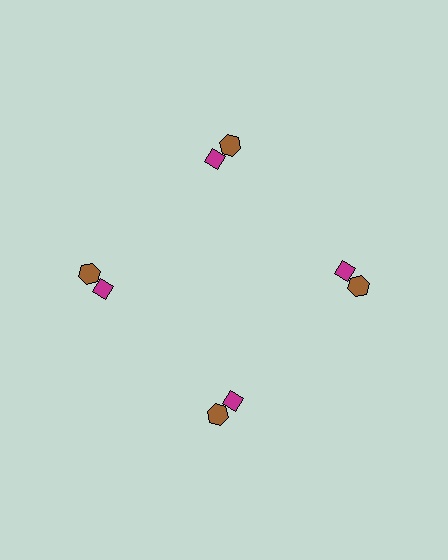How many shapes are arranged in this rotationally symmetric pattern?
There are 8 shapes, arranged in 4 groups of 2.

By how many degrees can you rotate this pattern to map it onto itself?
The pattern maps onto itself every 90 degrees of rotation.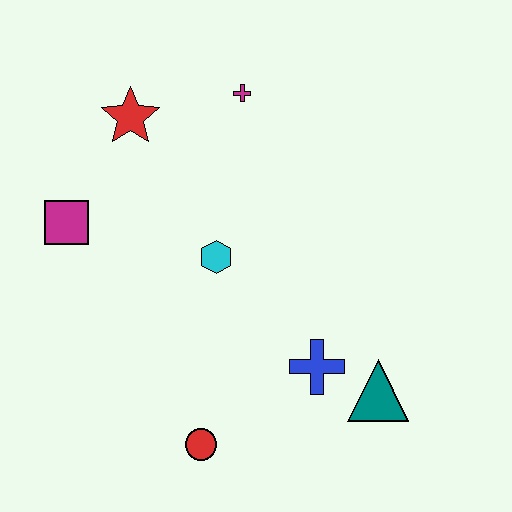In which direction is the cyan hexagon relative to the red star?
The cyan hexagon is below the red star.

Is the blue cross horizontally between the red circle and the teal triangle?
Yes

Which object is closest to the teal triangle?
The blue cross is closest to the teal triangle.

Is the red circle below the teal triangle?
Yes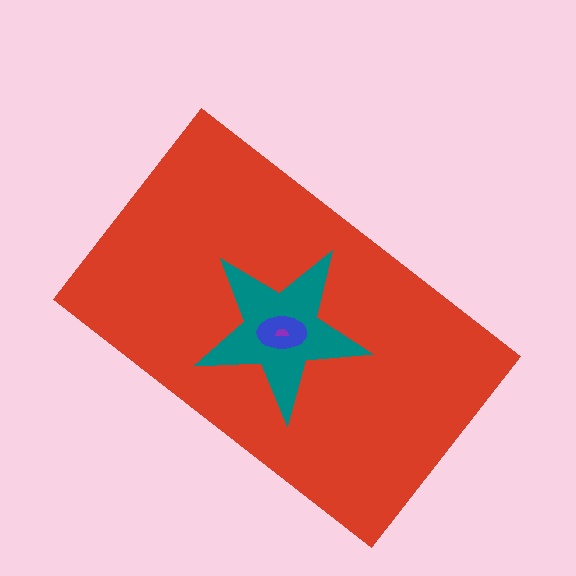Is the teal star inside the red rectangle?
Yes.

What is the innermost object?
The purple semicircle.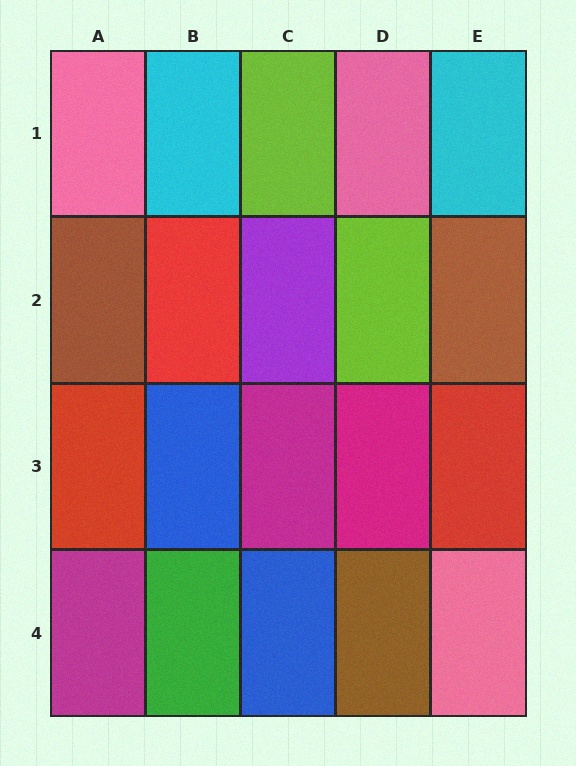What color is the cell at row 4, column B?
Green.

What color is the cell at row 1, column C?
Lime.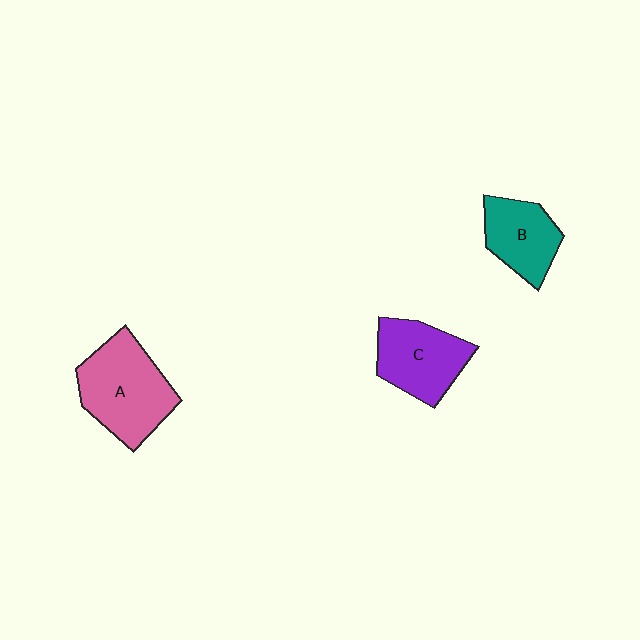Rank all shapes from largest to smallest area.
From largest to smallest: A (pink), C (purple), B (teal).